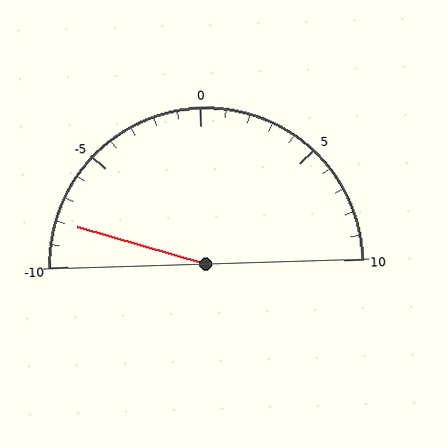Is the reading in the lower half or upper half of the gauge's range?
The reading is in the lower half of the range (-10 to 10).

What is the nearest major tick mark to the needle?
The nearest major tick mark is -10.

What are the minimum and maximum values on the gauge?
The gauge ranges from -10 to 10.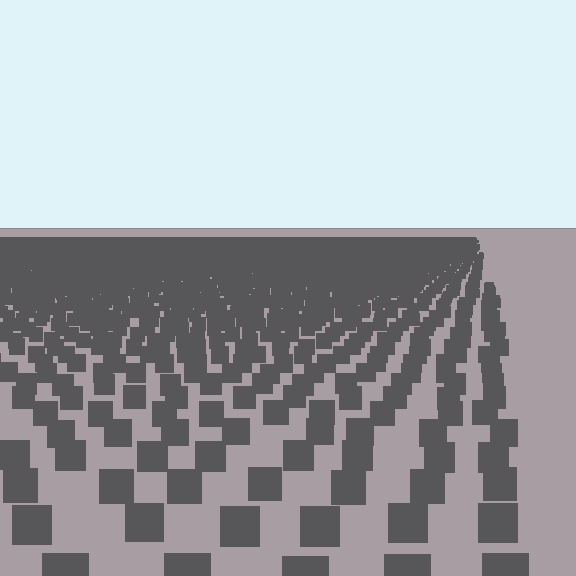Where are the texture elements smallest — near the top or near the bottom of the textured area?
Near the top.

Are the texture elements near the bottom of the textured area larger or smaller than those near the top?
Larger. Near the bottom, elements are closer to the viewer and appear at a bigger on-screen size.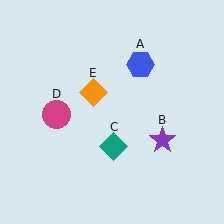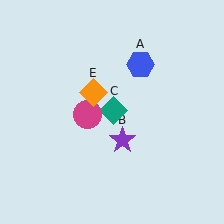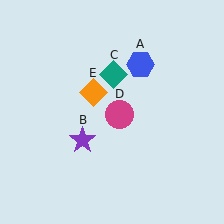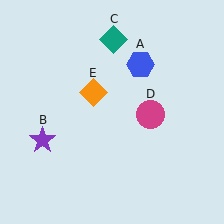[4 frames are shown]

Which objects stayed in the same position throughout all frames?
Blue hexagon (object A) and orange diamond (object E) remained stationary.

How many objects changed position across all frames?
3 objects changed position: purple star (object B), teal diamond (object C), magenta circle (object D).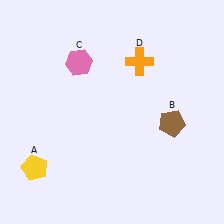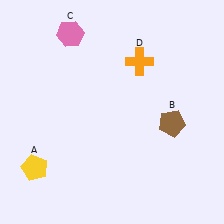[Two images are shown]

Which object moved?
The pink hexagon (C) moved up.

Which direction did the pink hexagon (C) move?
The pink hexagon (C) moved up.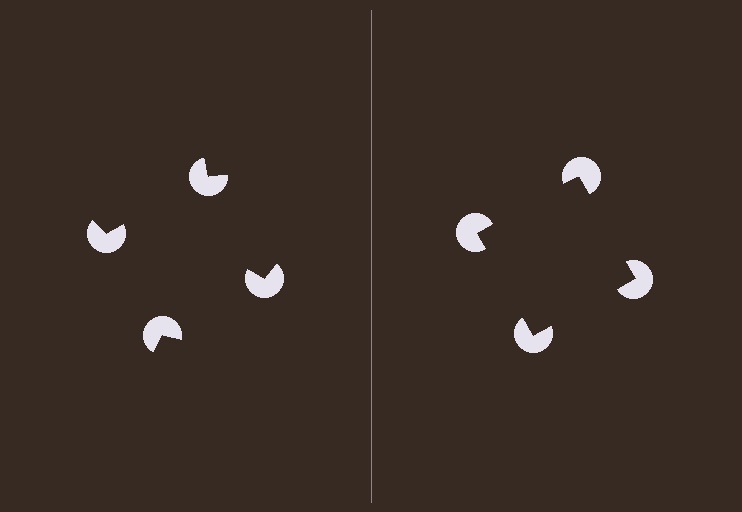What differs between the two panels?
The pac-man discs are positioned identically on both sides; only the wedge orientations differ. On the right they align to a square; on the left they are misaligned.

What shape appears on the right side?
An illusory square.